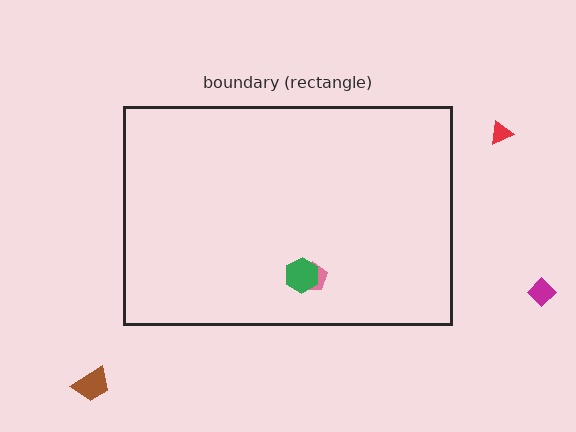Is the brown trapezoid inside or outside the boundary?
Outside.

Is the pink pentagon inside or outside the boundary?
Inside.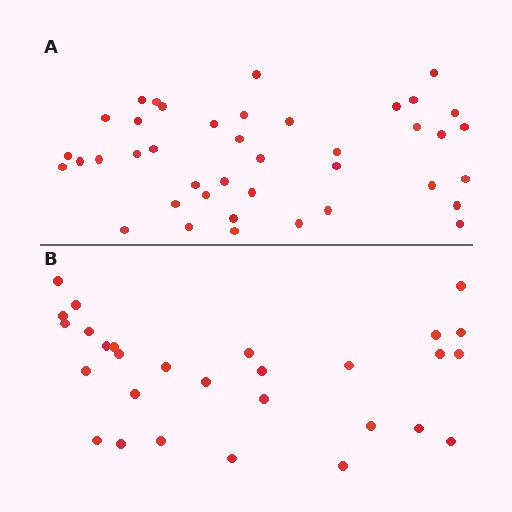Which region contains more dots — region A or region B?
Region A (the top region) has more dots.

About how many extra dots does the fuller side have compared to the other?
Region A has roughly 12 or so more dots than region B.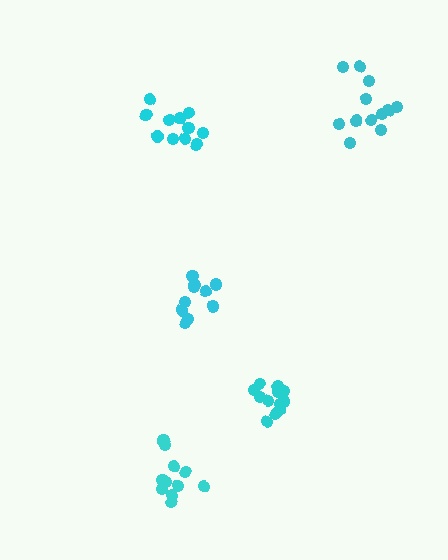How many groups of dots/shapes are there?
There are 5 groups.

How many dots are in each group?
Group 1: 11 dots, Group 2: 12 dots, Group 3: 10 dots, Group 4: 12 dots, Group 5: 11 dots (56 total).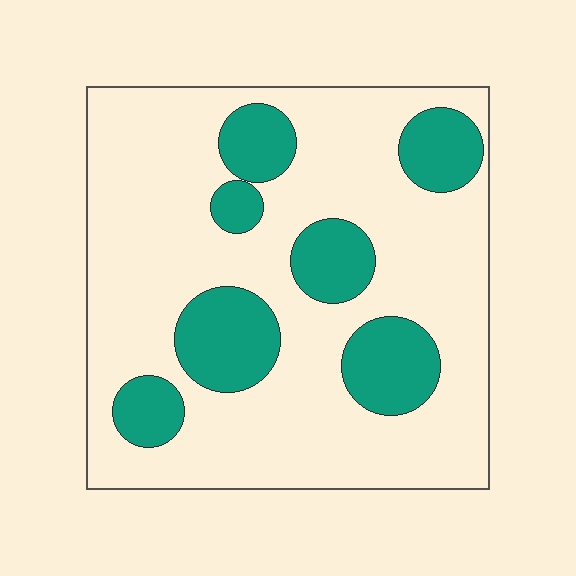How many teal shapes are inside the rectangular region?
7.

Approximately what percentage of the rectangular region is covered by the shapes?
Approximately 25%.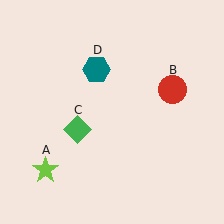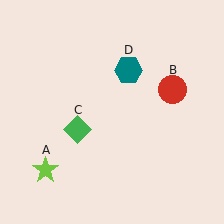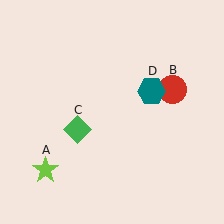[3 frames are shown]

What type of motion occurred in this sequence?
The teal hexagon (object D) rotated clockwise around the center of the scene.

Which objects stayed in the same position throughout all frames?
Lime star (object A) and red circle (object B) and green diamond (object C) remained stationary.